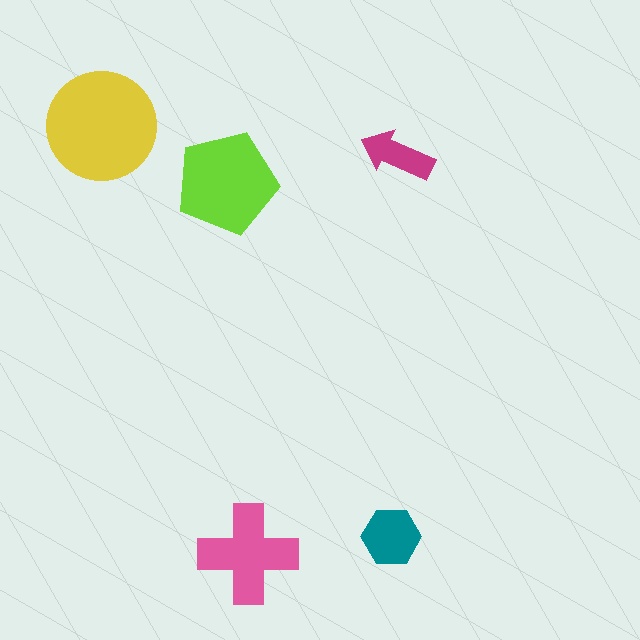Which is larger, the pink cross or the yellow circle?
The yellow circle.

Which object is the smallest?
The magenta arrow.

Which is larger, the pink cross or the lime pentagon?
The lime pentagon.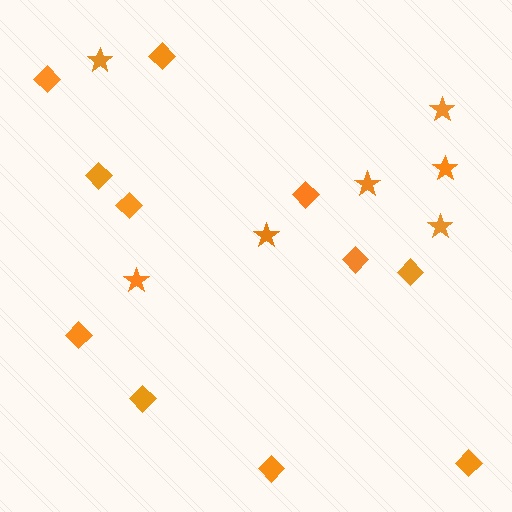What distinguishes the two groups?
There are 2 groups: one group of diamonds (11) and one group of stars (7).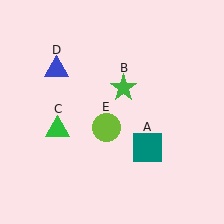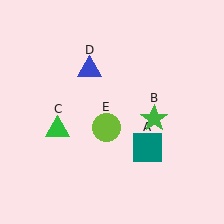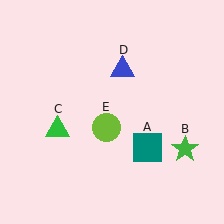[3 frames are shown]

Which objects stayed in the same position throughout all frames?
Teal square (object A) and green triangle (object C) and lime circle (object E) remained stationary.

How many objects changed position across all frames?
2 objects changed position: green star (object B), blue triangle (object D).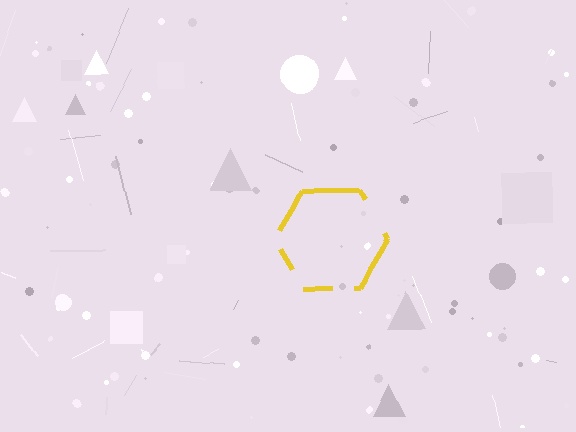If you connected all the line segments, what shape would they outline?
They would outline a hexagon.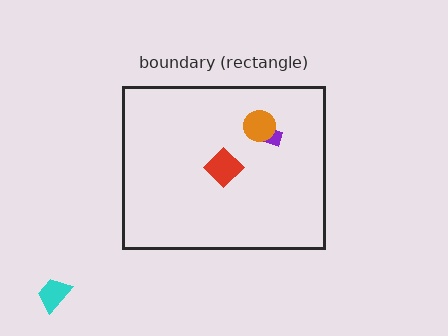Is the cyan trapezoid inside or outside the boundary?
Outside.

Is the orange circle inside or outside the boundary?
Inside.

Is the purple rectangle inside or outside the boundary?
Inside.